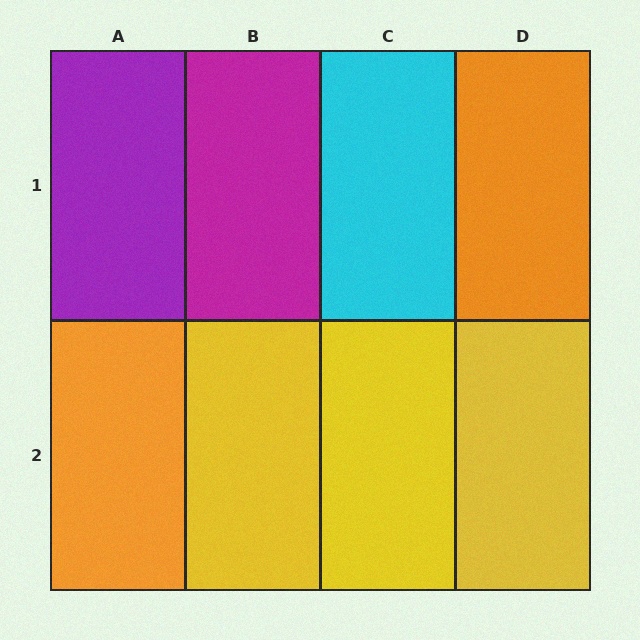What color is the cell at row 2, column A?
Orange.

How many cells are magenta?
1 cell is magenta.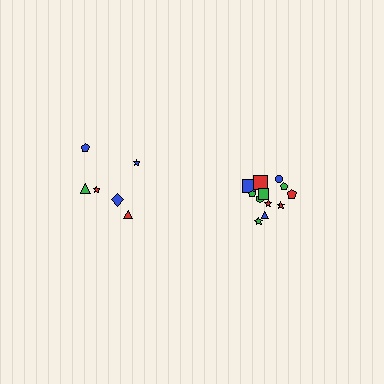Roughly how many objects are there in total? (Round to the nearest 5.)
Roughly 20 objects in total.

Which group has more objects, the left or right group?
The right group.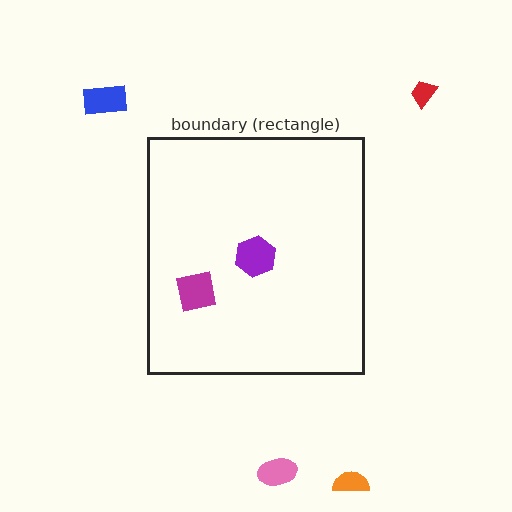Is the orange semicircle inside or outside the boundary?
Outside.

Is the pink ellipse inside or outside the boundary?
Outside.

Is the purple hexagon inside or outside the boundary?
Inside.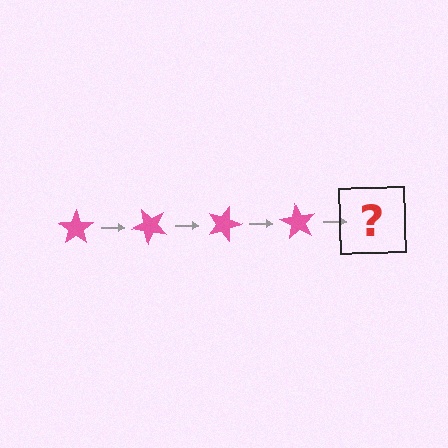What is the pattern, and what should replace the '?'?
The pattern is that the star rotates 45 degrees each step. The '?' should be a pink star rotated 180 degrees.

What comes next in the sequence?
The next element should be a pink star rotated 180 degrees.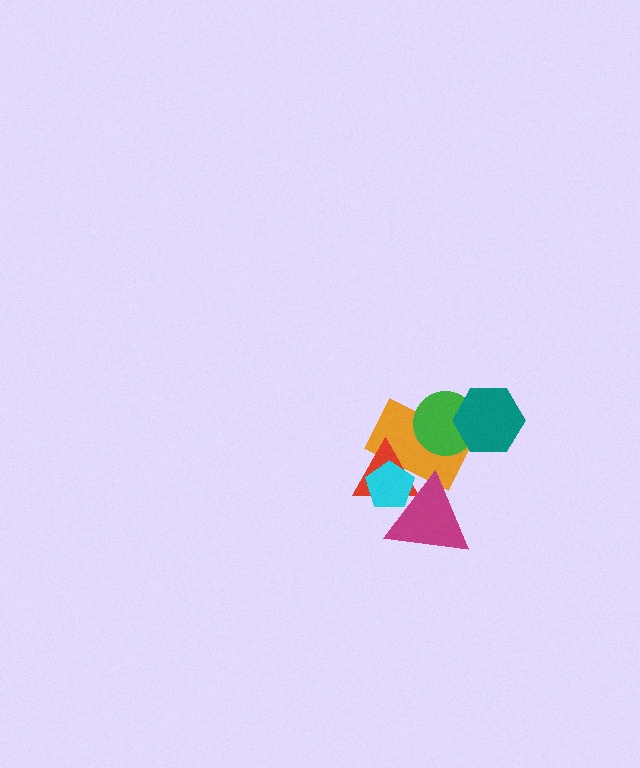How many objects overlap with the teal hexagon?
2 objects overlap with the teal hexagon.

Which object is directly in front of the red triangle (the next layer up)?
The cyan pentagon is directly in front of the red triangle.